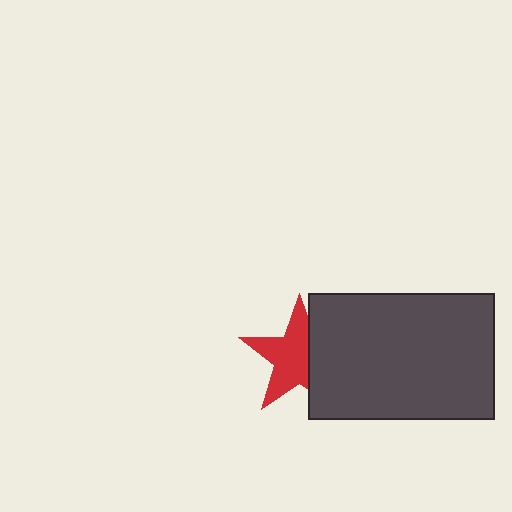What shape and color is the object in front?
The object in front is a dark gray rectangle.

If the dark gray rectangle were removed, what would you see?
You would see the complete red star.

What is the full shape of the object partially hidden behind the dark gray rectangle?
The partially hidden object is a red star.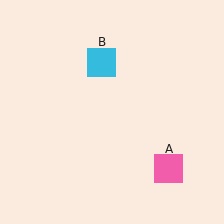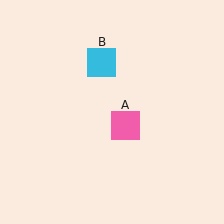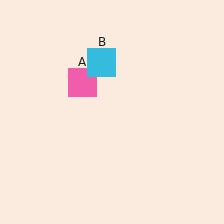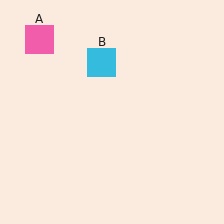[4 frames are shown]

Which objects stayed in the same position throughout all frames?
Cyan square (object B) remained stationary.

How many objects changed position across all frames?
1 object changed position: pink square (object A).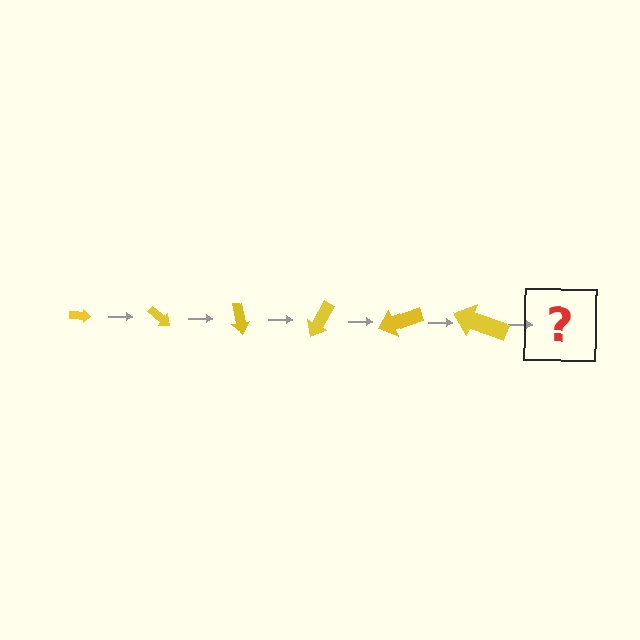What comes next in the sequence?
The next element should be an arrow, larger than the previous one and rotated 240 degrees from the start.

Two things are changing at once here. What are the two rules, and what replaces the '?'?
The two rules are that the arrow grows larger each step and it rotates 40 degrees each step. The '?' should be an arrow, larger than the previous one and rotated 240 degrees from the start.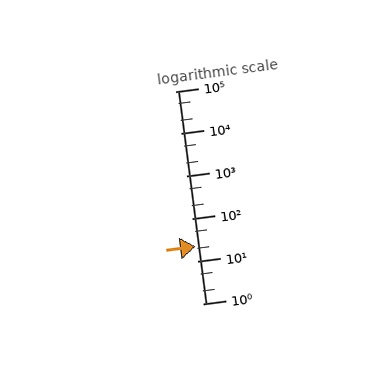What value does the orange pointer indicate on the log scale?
The pointer indicates approximately 22.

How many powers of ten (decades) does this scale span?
The scale spans 5 decades, from 1 to 100000.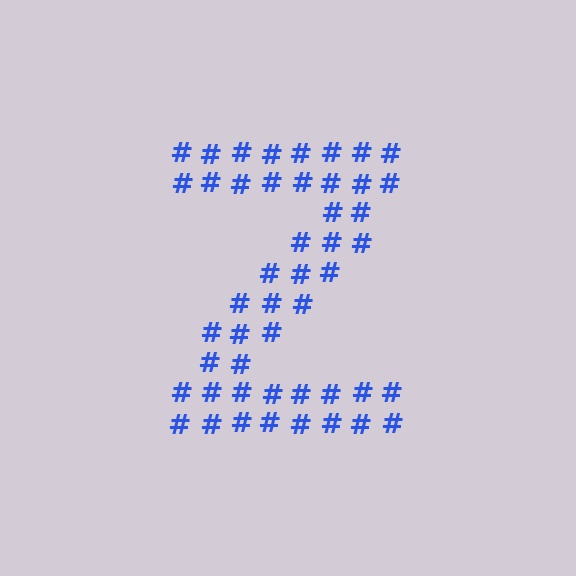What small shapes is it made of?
It is made of small hash symbols.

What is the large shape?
The large shape is the letter Z.